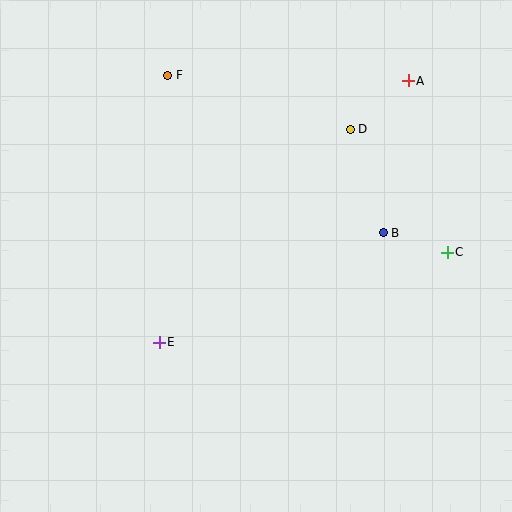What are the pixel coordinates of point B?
Point B is at (383, 233).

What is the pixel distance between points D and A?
The distance between D and A is 76 pixels.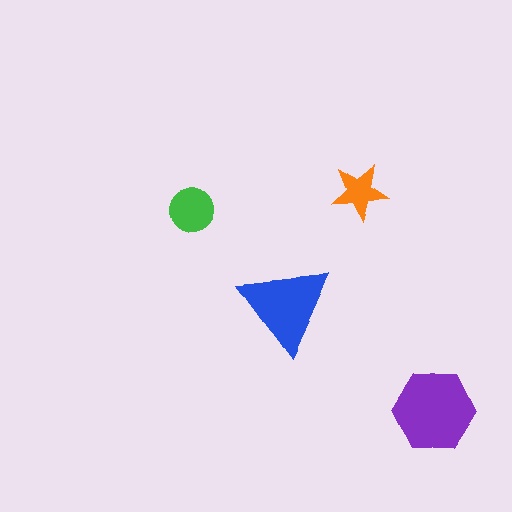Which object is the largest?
The purple hexagon.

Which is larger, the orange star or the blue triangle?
The blue triangle.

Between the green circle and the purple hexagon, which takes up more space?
The purple hexagon.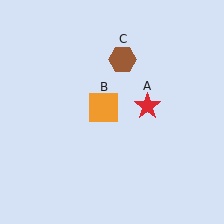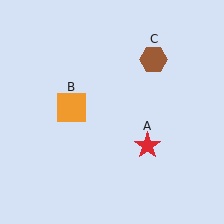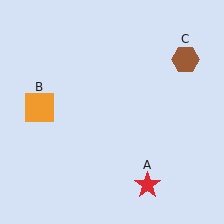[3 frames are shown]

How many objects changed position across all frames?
3 objects changed position: red star (object A), orange square (object B), brown hexagon (object C).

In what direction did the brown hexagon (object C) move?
The brown hexagon (object C) moved right.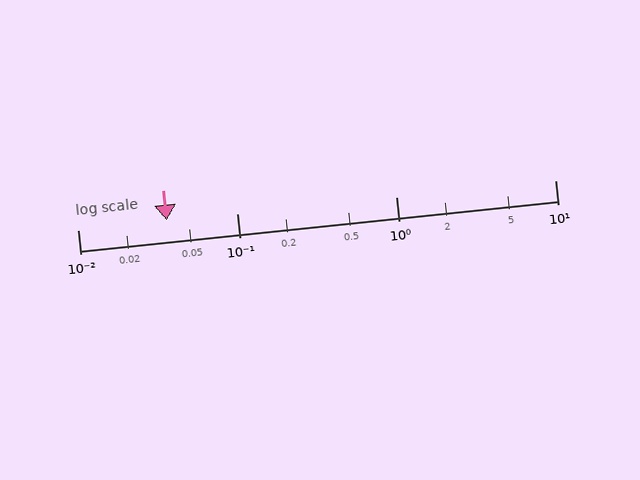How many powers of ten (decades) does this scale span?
The scale spans 3 decades, from 0.01 to 10.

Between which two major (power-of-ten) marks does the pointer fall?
The pointer is between 0.01 and 0.1.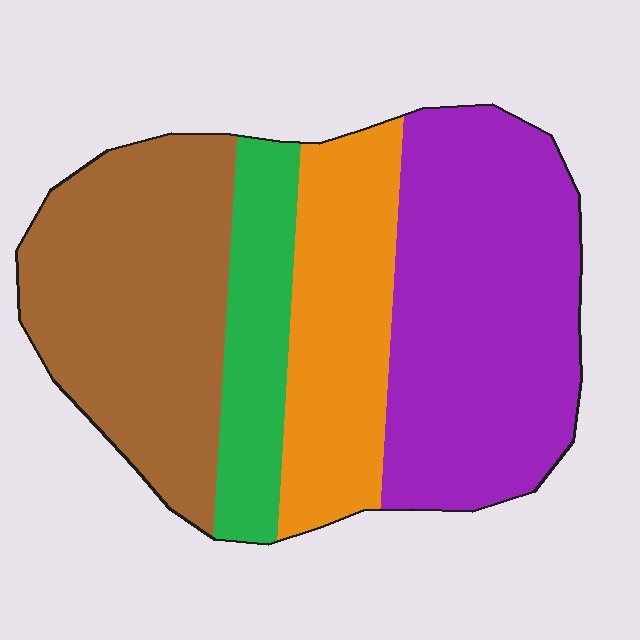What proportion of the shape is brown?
Brown covers 31% of the shape.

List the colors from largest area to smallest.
From largest to smallest: purple, brown, orange, green.